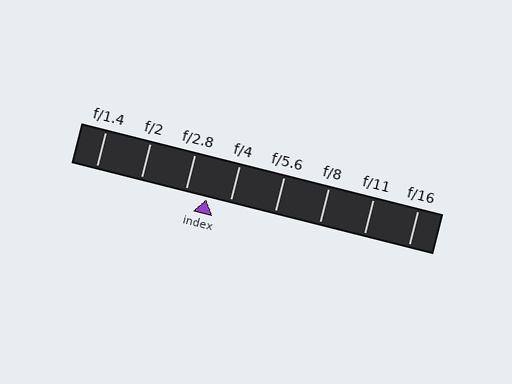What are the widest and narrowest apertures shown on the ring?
The widest aperture shown is f/1.4 and the narrowest is f/16.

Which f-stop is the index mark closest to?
The index mark is closest to f/2.8.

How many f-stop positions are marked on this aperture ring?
There are 8 f-stop positions marked.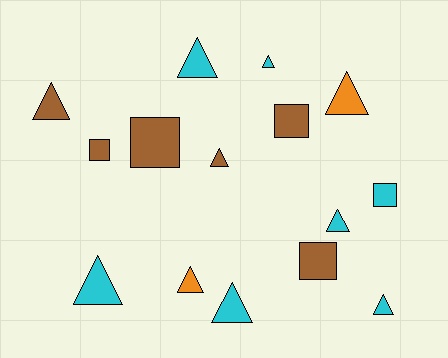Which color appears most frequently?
Cyan, with 7 objects.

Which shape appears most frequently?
Triangle, with 10 objects.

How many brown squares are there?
There are 4 brown squares.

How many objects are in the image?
There are 15 objects.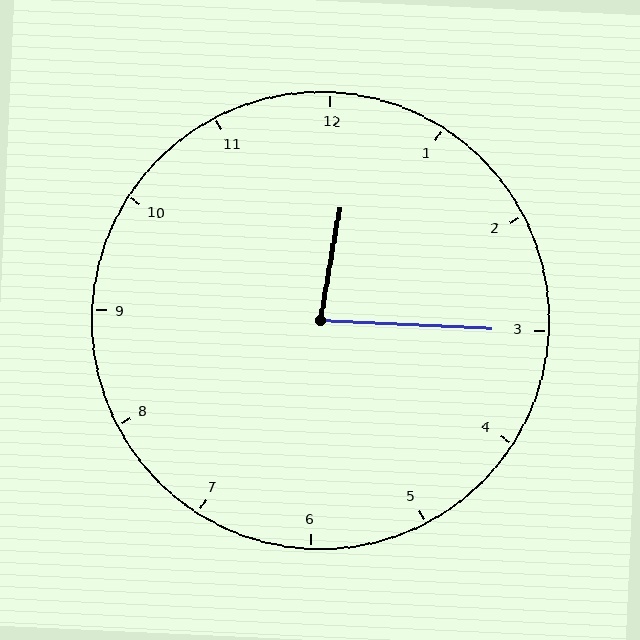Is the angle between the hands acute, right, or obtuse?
It is acute.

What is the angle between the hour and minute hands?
Approximately 82 degrees.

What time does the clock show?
12:15.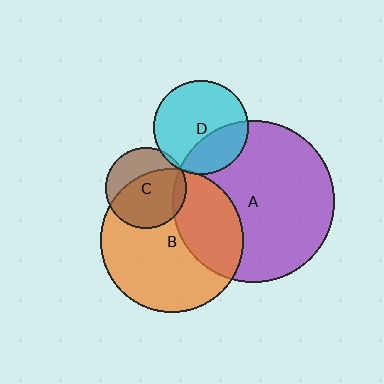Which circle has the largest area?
Circle A (purple).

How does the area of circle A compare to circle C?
Approximately 4.0 times.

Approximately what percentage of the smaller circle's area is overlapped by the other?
Approximately 30%.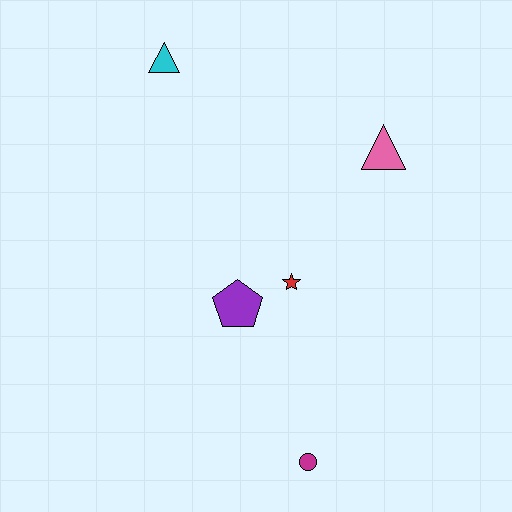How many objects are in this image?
There are 5 objects.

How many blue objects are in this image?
There are no blue objects.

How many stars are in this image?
There is 1 star.